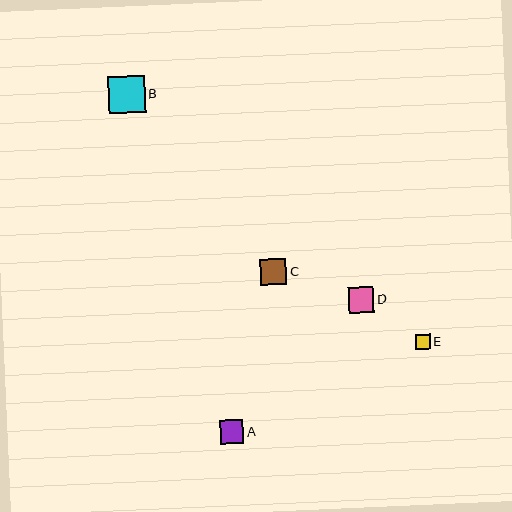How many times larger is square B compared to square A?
Square B is approximately 1.5 times the size of square A.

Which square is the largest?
Square B is the largest with a size of approximately 36 pixels.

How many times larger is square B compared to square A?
Square B is approximately 1.5 times the size of square A.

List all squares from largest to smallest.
From largest to smallest: B, C, D, A, E.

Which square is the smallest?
Square E is the smallest with a size of approximately 15 pixels.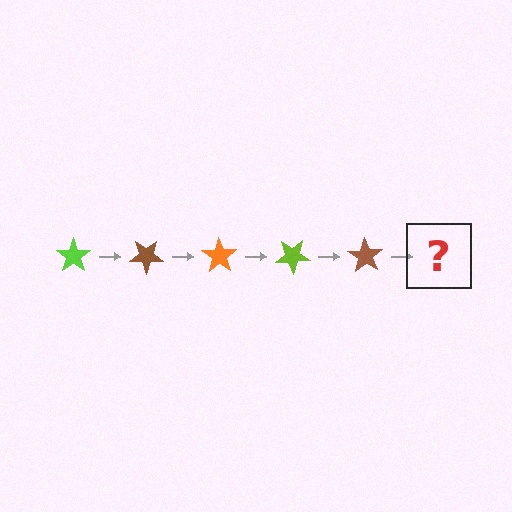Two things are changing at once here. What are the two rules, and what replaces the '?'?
The two rules are that it rotates 35 degrees each step and the color cycles through lime, brown, and orange. The '?' should be an orange star, rotated 175 degrees from the start.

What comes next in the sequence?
The next element should be an orange star, rotated 175 degrees from the start.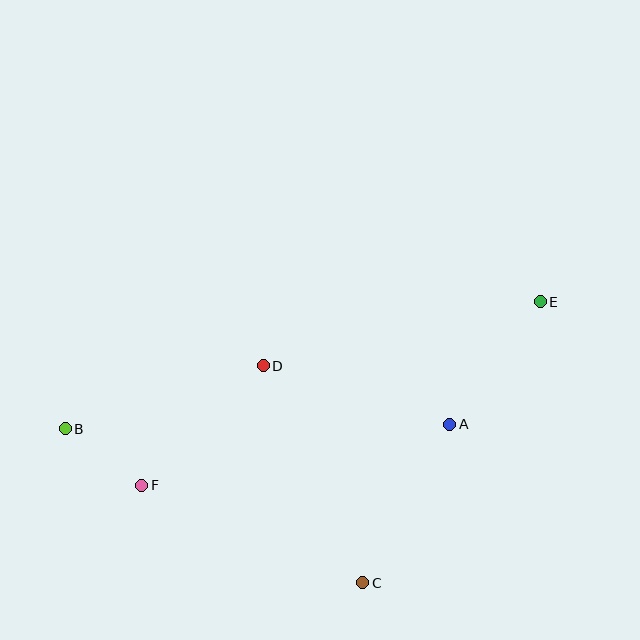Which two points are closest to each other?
Points B and F are closest to each other.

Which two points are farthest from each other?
Points B and E are farthest from each other.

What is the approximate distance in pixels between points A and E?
The distance between A and E is approximately 153 pixels.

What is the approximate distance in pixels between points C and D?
The distance between C and D is approximately 239 pixels.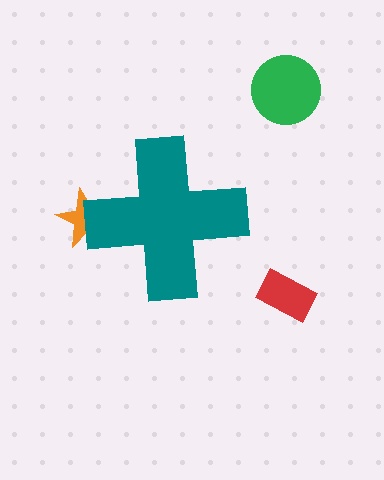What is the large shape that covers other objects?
A teal cross.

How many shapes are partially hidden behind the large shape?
1 shape is partially hidden.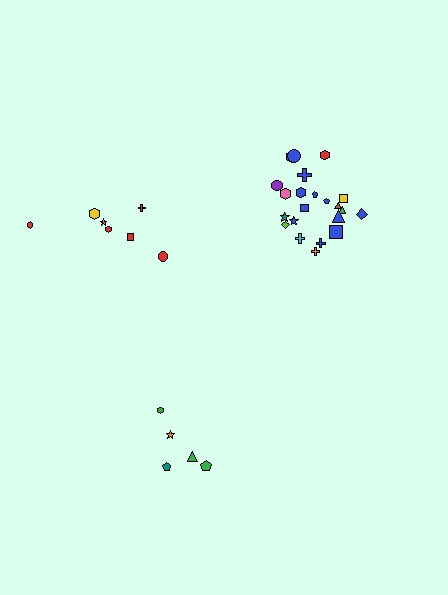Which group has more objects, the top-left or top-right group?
The top-right group.